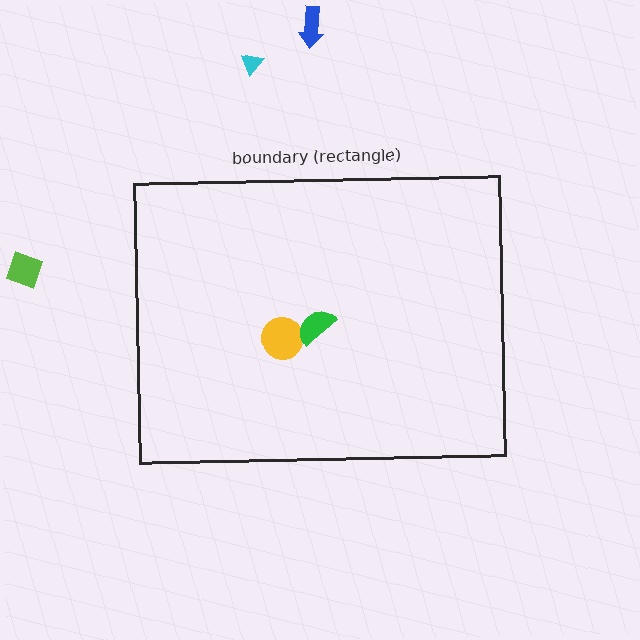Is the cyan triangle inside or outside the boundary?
Outside.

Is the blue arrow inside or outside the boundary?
Outside.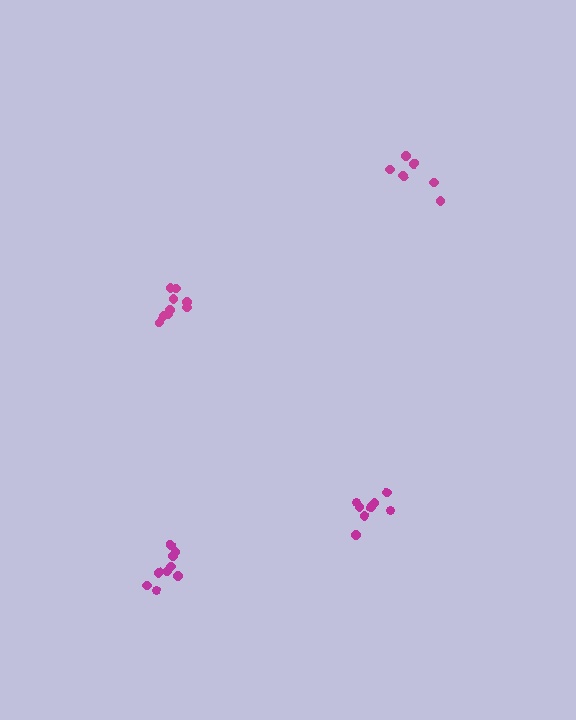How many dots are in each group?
Group 1: 8 dots, Group 2: 9 dots, Group 3: 9 dots, Group 4: 6 dots (32 total).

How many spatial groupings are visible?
There are 4 spatial groupings.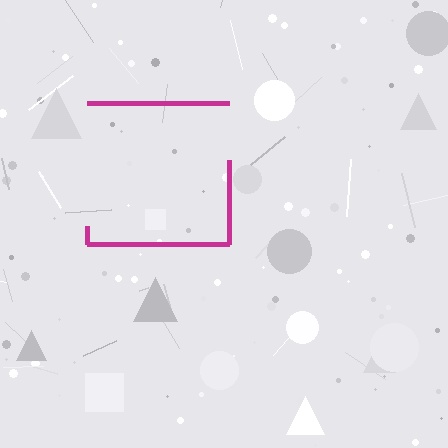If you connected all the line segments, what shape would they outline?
They would outline a square.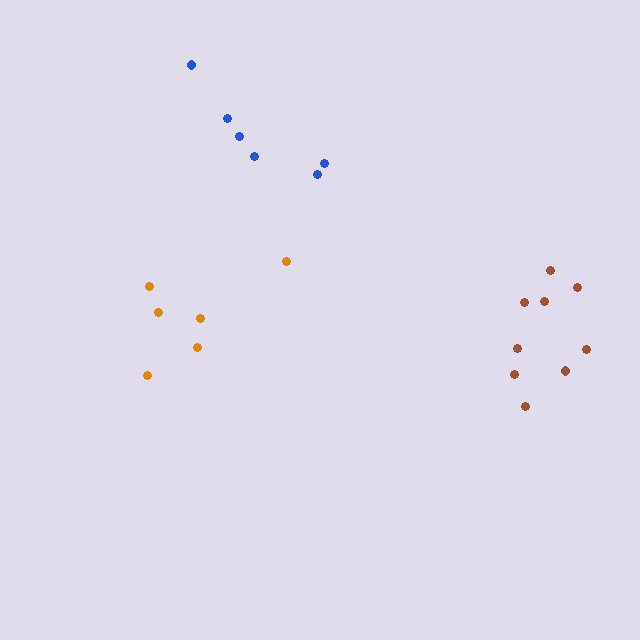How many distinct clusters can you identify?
There are 3 distinct clusters.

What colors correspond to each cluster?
The clusters are colored: blue, brown, orange.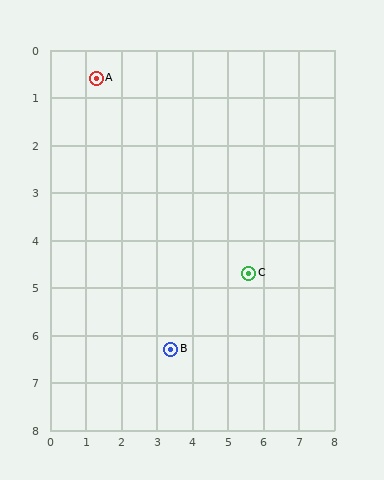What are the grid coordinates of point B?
Point B is at approximately (3.4, 6.3).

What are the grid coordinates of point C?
Point C is at approximately (5.6, 4.7).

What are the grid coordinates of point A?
Point A is at approximately (1.3, 0.6).